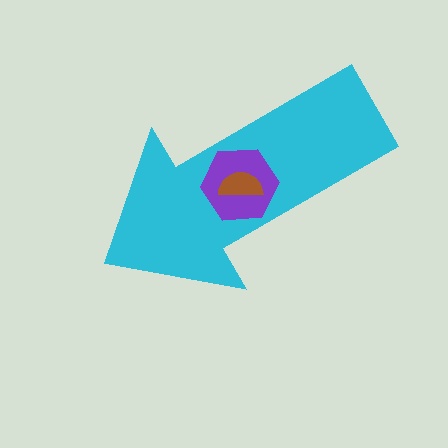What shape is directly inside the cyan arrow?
The purple hexagon.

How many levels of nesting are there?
3.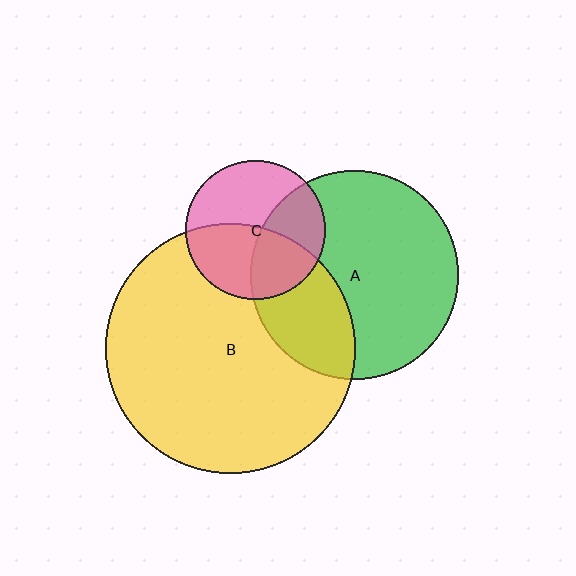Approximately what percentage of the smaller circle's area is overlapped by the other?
Approximately 45%.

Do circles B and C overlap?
Yes.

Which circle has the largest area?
Circle B (yellow).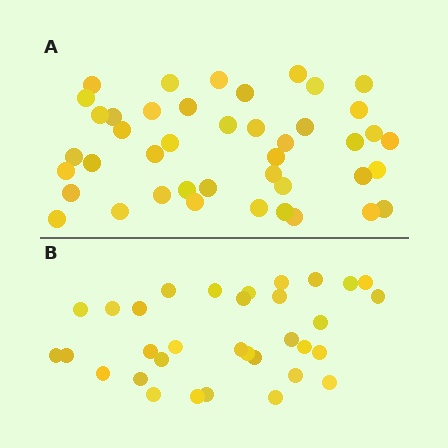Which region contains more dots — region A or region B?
Region A (the top region) has more dots.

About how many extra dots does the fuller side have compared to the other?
Region A has roughly 10 or so more dots than region B.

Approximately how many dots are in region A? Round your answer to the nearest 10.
About 40 dots. (The exact count is 43, which rounds to 40.)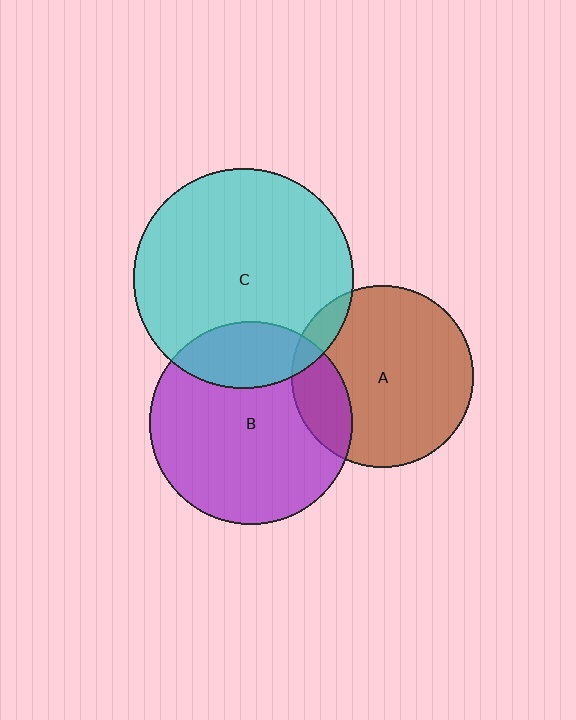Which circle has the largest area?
Circle C (cyan).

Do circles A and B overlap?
Yes.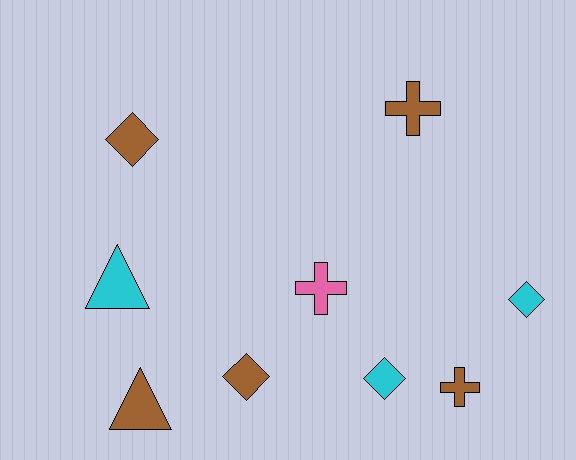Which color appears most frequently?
Brown, with 5 objects.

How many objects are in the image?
There are 9 objects.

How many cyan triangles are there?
There is 1 cyan triangle.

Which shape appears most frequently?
Diamond, with 4 objects.